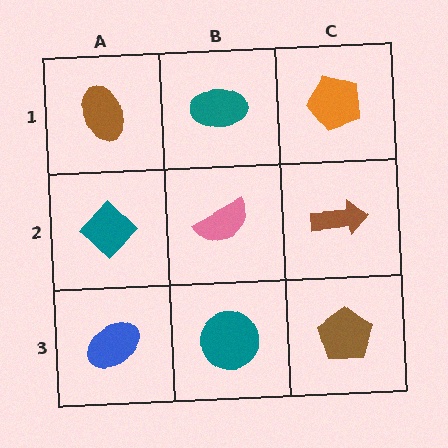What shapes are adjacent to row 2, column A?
A brown ellipse (row 1, column A), a blue ellipse (row 3, column A), a pink semicircle (row 2, column B).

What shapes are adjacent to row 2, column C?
An orange pentagon (row 1, column C), a brown pentagon (row 3, column C), a pink semicircle (row 2, column B).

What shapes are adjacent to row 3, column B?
A pink semicircle (row 2, column B), a blue ellipse (row 3, column A), a brown pentagon (row 3, column C).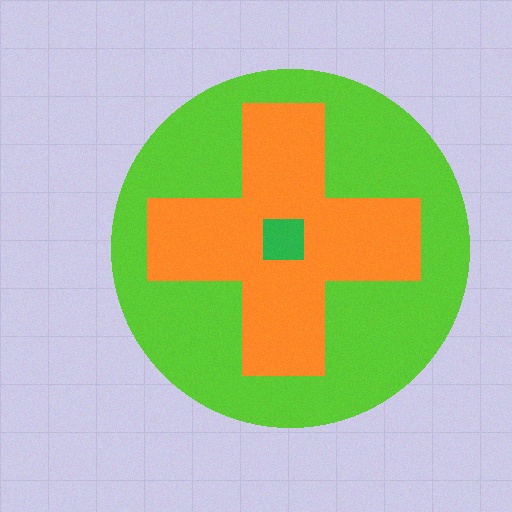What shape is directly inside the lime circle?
The orange cross.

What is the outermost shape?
The lime circle.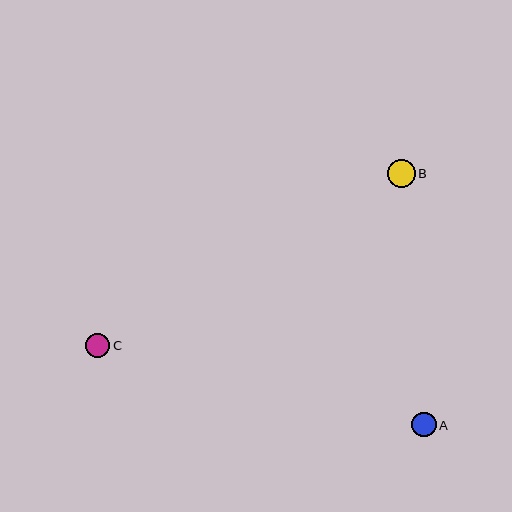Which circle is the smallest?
Circle C is the smallest with a size of approximately 24 pixels.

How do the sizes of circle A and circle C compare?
Circle A and circle C are approximately the same size.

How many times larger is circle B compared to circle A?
Circle B is approximately 1.1 times the size of circle A.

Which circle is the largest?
Circle B is the largest with a size of approximately 28 pixels.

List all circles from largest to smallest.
From largest to smallest: B, A, C.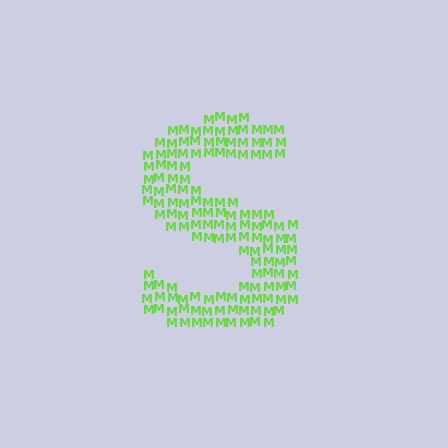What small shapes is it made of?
It is made of small letter M's.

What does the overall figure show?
The overall figure shows the letter S.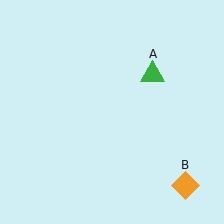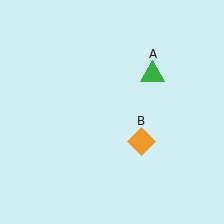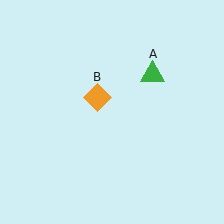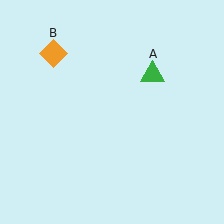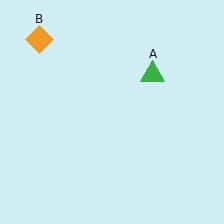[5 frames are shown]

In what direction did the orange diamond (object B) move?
The orange diamond (object B) moved up and to the left.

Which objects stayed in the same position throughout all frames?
Green triangle (object A) remained stationary.